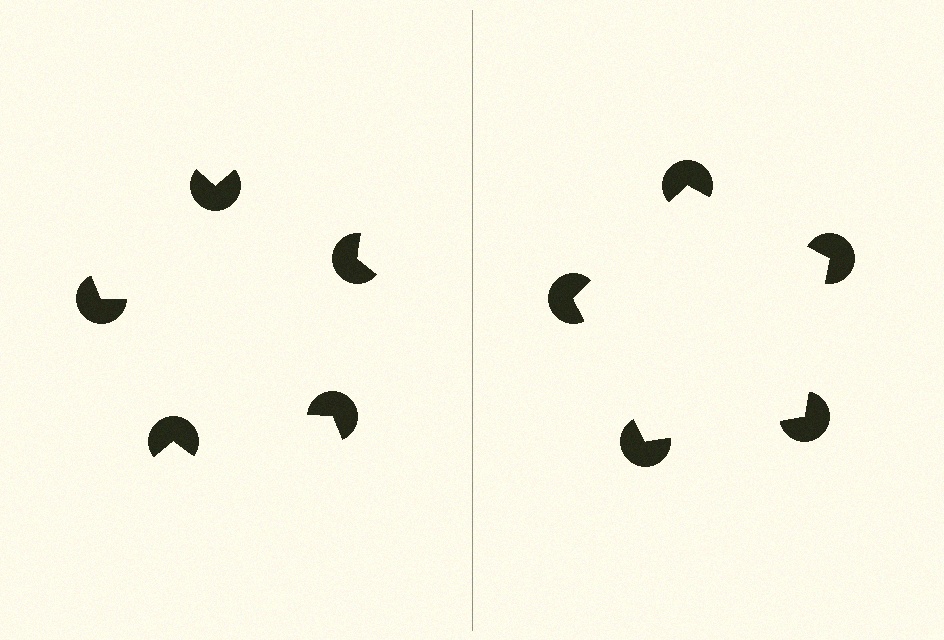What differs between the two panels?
The pac-man discs are positioned identically on both sides; only the wedge orientations differ. On the right they align to a pentagon; on the left they are misaligned.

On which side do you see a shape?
An illusory pentagon appears on the right side. On the left side the wedge cuts are rotated, so no coherent shape forms.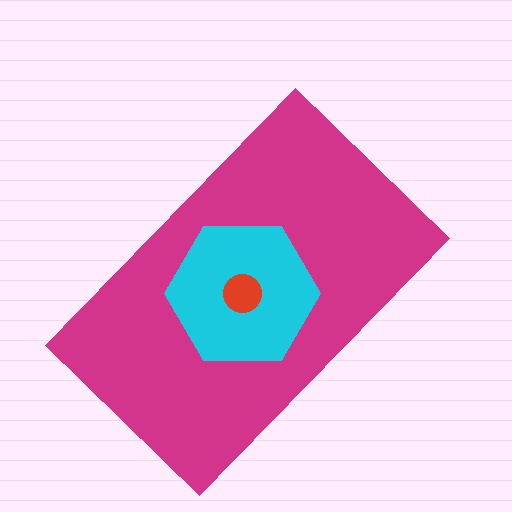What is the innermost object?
The red circle.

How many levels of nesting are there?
3.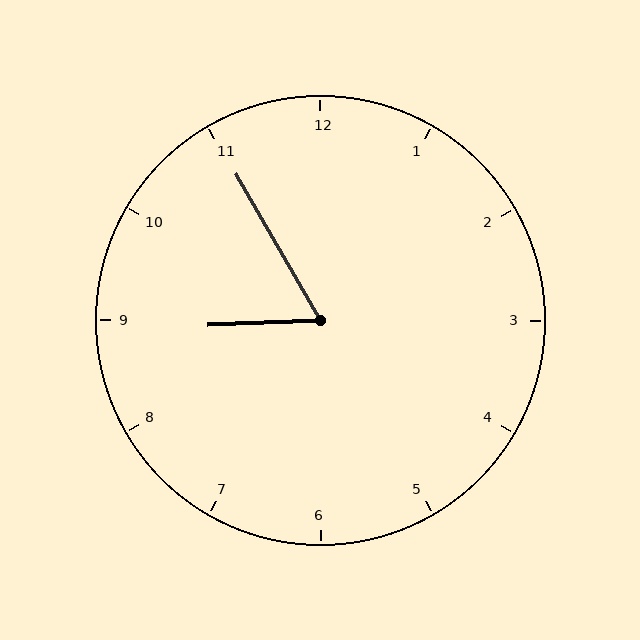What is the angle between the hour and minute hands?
Approximately 62 degrees.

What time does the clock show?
8:55.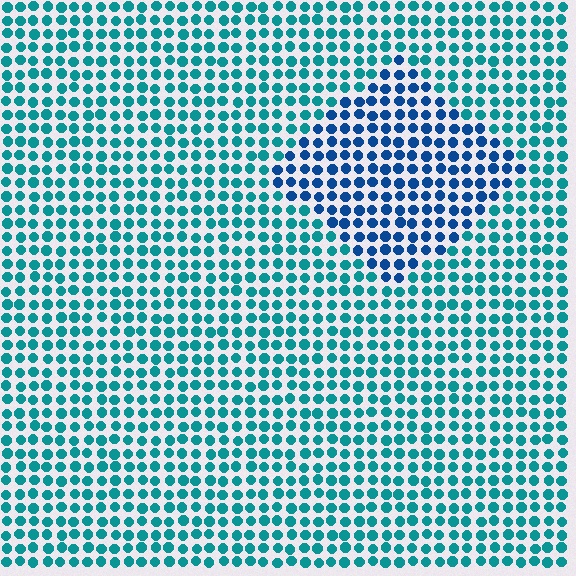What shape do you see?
I see a diamond.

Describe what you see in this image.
The image is filled with small teal elements in a uniform arrangement. A diamond-shaped region is visible where the elements are tinted to a slightly different hue, forming a subtle color boundary.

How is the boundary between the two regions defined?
The boundary is defined purely by a slight shift in hue (about 34 degrees). Spacing, size, and orientation are identical on both sides.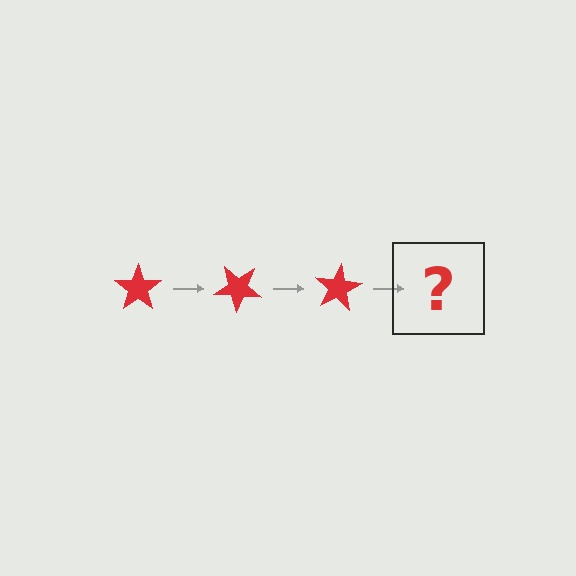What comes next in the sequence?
The next element should be a red star rotated 120 degrees.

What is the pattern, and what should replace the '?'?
The pattern is that the star rotates 40 degrees each step. The '?' should be a red star rotated 120 degrees.